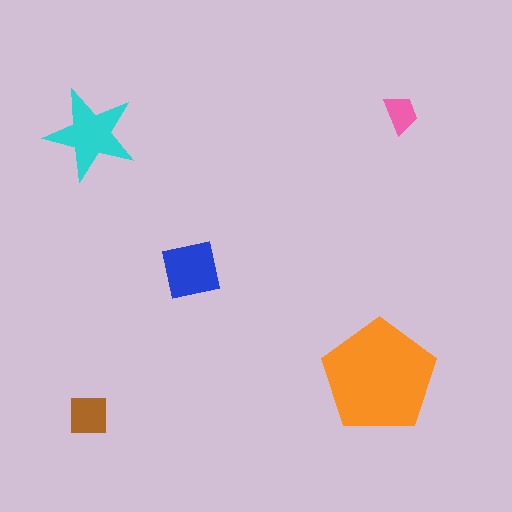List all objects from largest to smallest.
The orange pentagon, the cyan star, the blue square, the brown square, the pink trapezoid.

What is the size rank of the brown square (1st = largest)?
4th.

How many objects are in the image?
There are 5 objects in the image.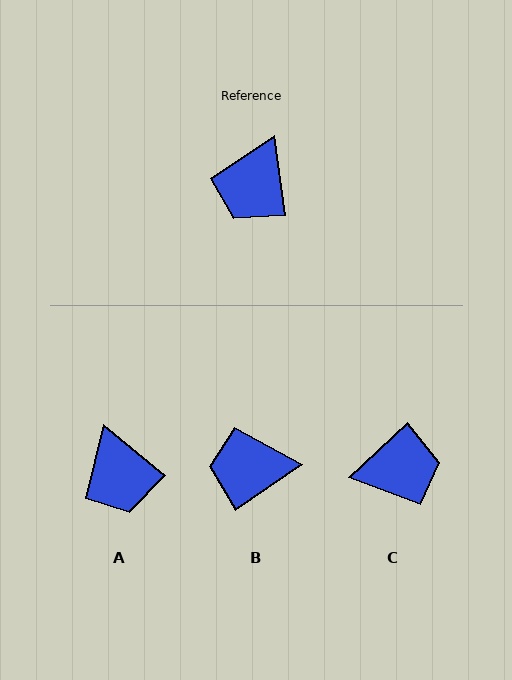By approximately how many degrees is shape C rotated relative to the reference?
Approximately 125 degrees counter-clockwise.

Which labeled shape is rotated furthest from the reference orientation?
C, about 125 degrees away.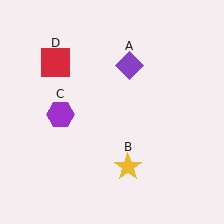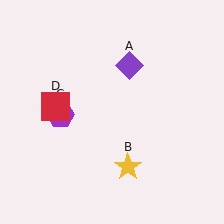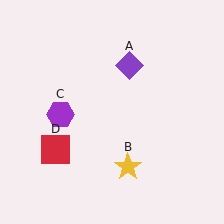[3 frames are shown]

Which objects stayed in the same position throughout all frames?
Purple diamond (object A) and yellow star (object B) and purple hexagon (object C) remained stationary.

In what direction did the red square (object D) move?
The red square (object D) moved down.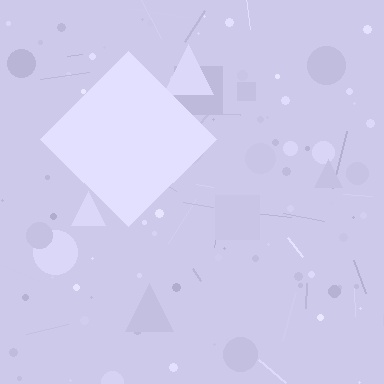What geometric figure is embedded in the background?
A diamond is embedded in the background.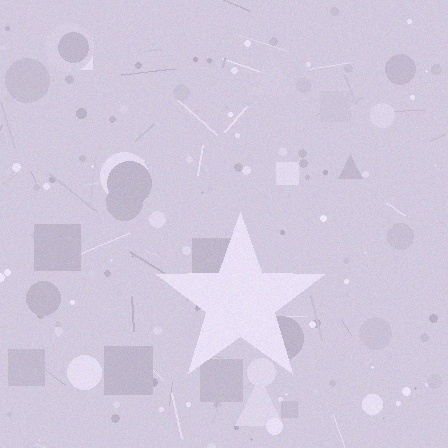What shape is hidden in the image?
A star is hidden in the image.